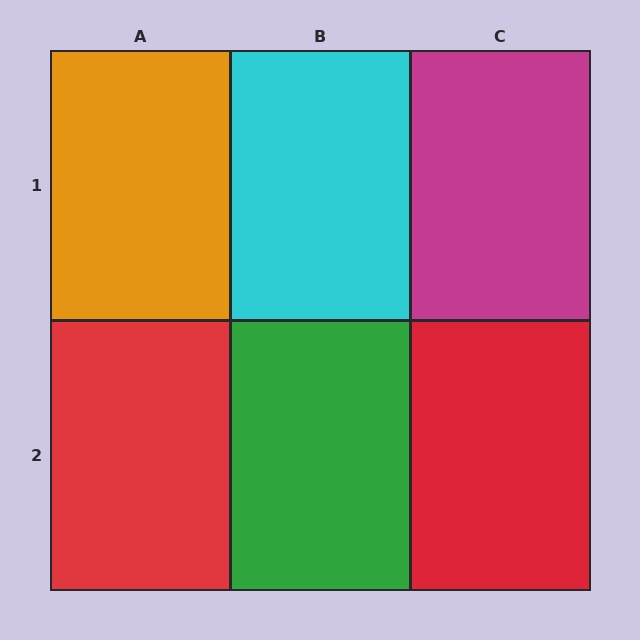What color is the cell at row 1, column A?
Orange.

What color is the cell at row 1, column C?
Magenta.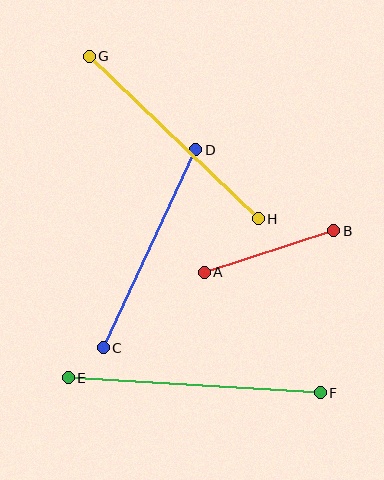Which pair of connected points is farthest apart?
Points E and F are farthest apart.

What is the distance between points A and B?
The distance is approximately 136 pixels.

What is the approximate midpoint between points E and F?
The midpoint is at approximately (194, 385) pixels.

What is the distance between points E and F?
The distance is approximately 253 pixels.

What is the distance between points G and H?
The distance is approximately 235 pixels.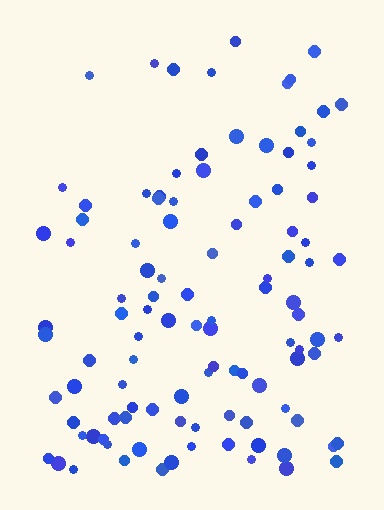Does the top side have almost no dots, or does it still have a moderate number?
Still a moderate number, just noticeably fewer than the bottom.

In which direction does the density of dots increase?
From top to bottom, with the bottom side densest.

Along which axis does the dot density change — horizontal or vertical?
Vertical.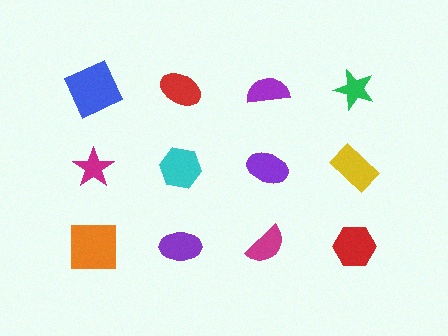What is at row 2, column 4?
A yellow rectangle.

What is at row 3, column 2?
A purple ellipse.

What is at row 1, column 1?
A blue square.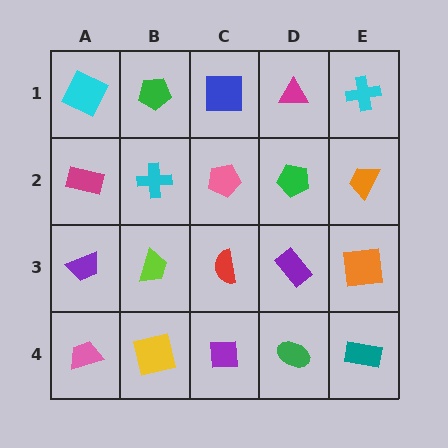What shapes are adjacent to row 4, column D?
A purple rectangle (row 3, column D), a purple square (row 4, column C), a teal rectangle (row 4, column E).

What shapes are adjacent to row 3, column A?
A magenta rectangle (row 2, column A), a pink trapezoid (row 4, column A), a lime trapezoid (row 3, column B).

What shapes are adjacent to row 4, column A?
A purple trapezoid (row 3, column A), a yellow square (row 4, column B).